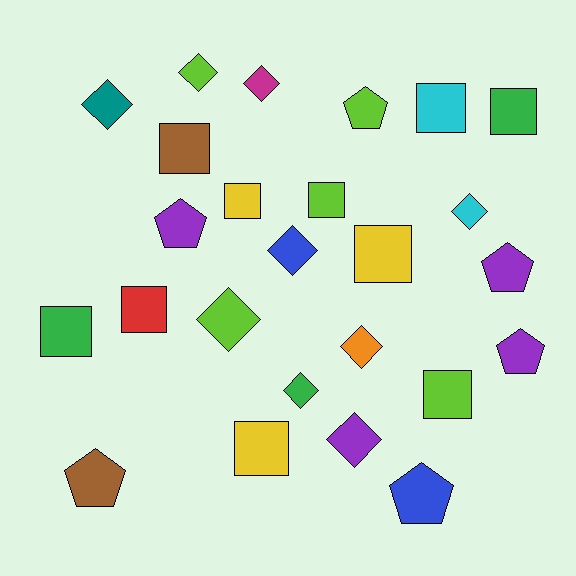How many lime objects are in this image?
There are 5 lime objects.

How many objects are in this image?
There are 25 objects.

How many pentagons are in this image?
There are 6 pentagons.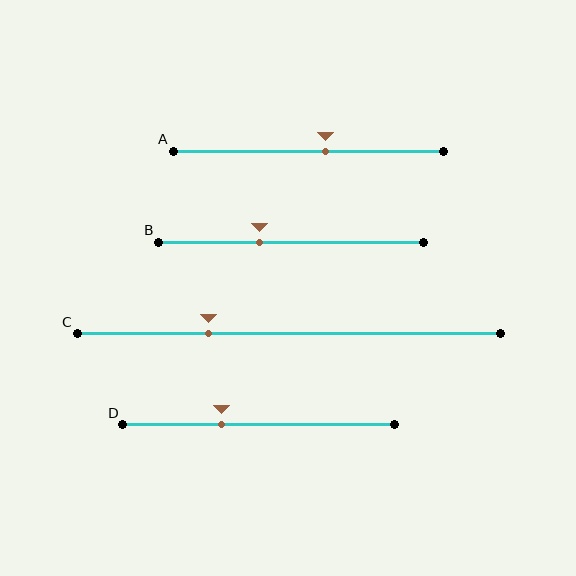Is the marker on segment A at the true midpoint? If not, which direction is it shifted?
No, the marker on segment A is shifted to the right by about 6% of the segment length.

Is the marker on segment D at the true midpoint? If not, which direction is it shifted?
No, the marker on segment D is shifted to the left by about 14% of the segment length.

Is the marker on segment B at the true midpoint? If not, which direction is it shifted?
No, the marker on segment B is shifted to the left by about 12% of the segment length.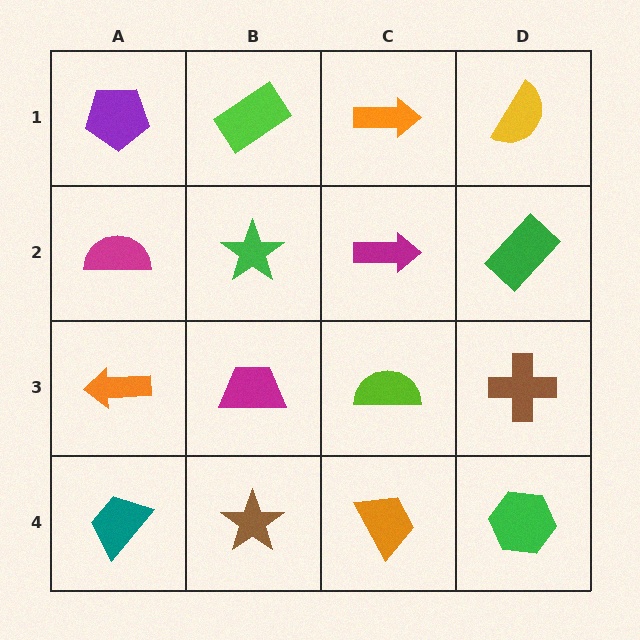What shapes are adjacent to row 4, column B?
A magenta trapezoid (row 3, column B), a teal trapezoid (row 4, column A), an orange trapezoid (row 4, column C).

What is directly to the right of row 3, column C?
A brown cross.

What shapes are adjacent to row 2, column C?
An orange arrow (row 1, column C), a lime semicircle (row 3, column C), a green star (row 2, column B), a green rectangle (row 2, column D).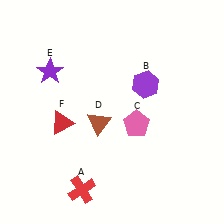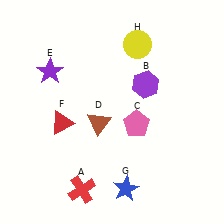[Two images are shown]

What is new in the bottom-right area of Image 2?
A blue star (G) was added in the bottom-right area of Image 2.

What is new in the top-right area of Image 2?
A yellow circle (H) was added in the top-right area of Image 2.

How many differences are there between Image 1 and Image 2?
There are 2 differences between the two images.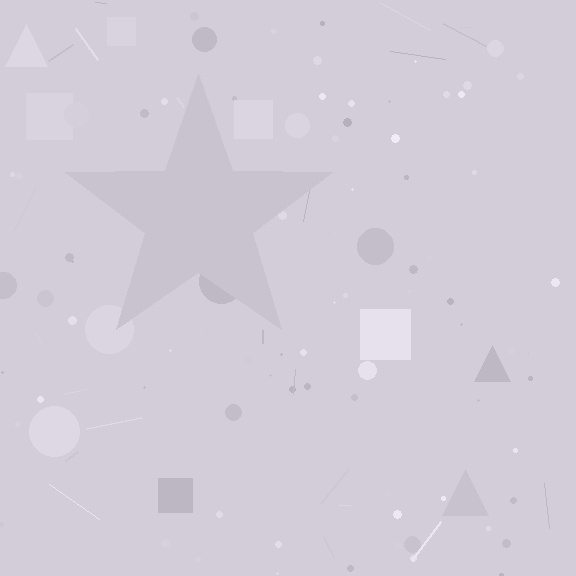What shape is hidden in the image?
A star is hidden in the image.